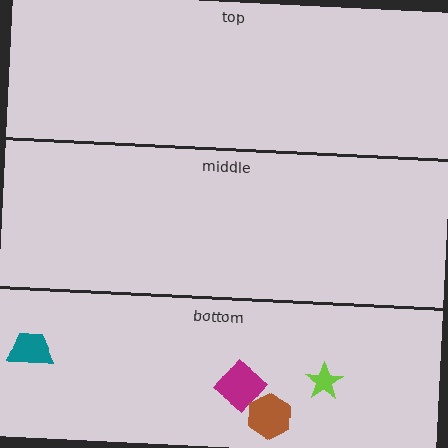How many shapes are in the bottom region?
4.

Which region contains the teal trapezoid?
The bottom region.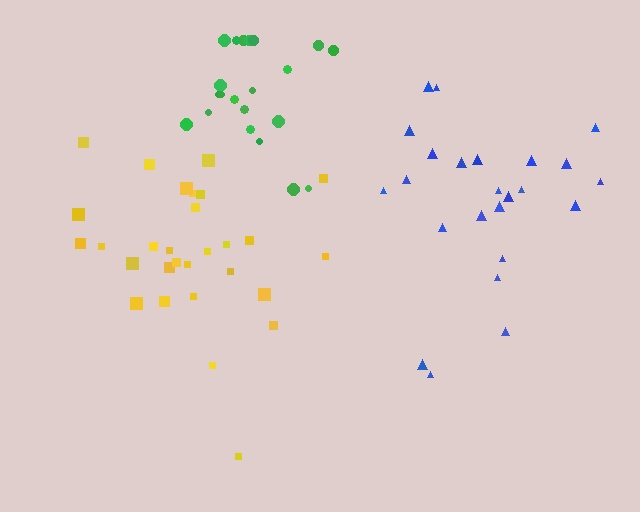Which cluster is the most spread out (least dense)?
Blue.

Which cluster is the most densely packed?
Yellow.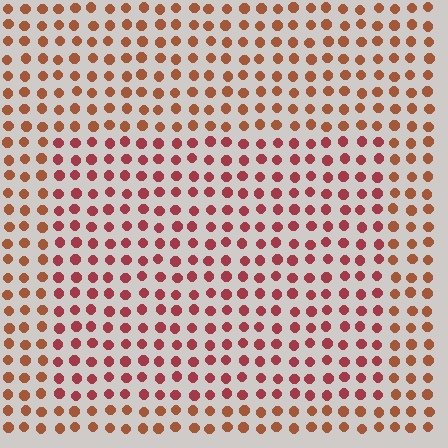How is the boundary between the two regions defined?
The boundary is defined purely by a slight shift in hue (about 26 degrees). Spacing, size, and orientation are identical on both sides.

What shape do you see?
I see a rectangle.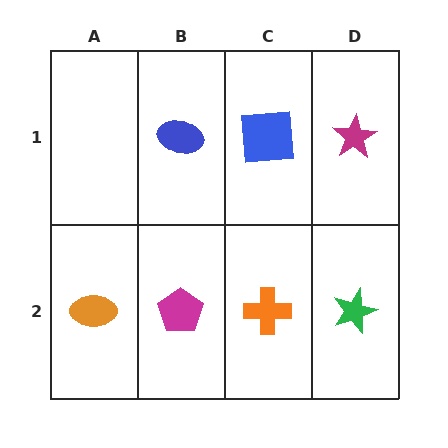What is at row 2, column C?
An orange cross.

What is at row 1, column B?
A blue ellipse.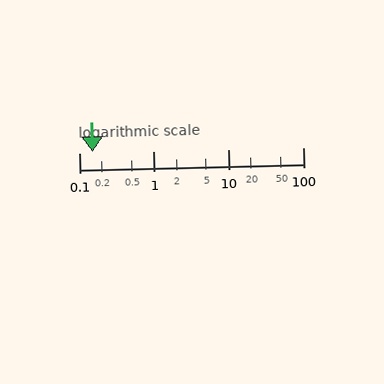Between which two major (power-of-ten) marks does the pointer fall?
The pointer is between 0.1 and 1.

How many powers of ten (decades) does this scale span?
The scale spans 3 decades, from 0.1 to 100.